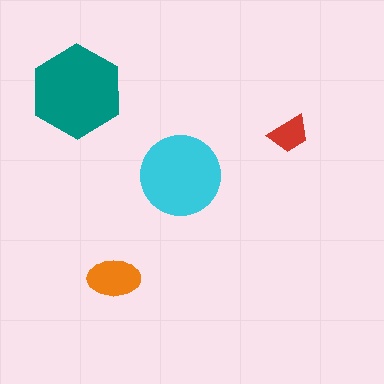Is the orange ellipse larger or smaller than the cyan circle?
Smaller.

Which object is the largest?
The teal hexagon.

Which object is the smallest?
The red trapezoid.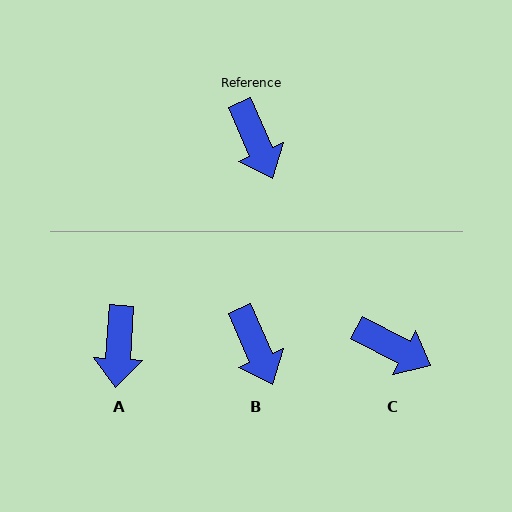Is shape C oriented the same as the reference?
No, it is off by about 39 degrees.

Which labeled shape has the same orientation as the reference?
B.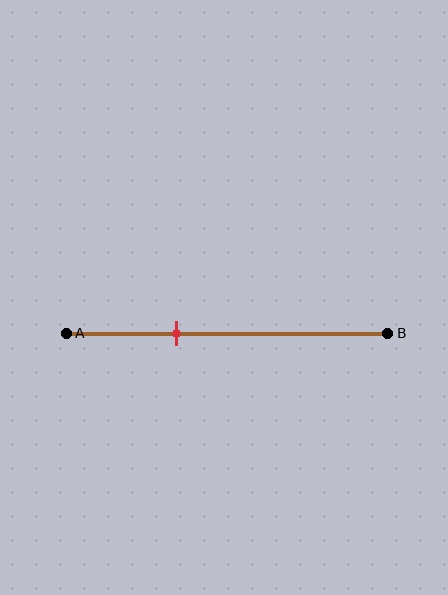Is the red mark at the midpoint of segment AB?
No, the mark is at about 35% from A, not at the 50% midpoint.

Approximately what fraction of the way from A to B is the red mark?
The red mark is approximately 35% of the way from A to B.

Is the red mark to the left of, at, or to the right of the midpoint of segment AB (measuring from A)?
The red mark is to the left of the midpoint of segment AB.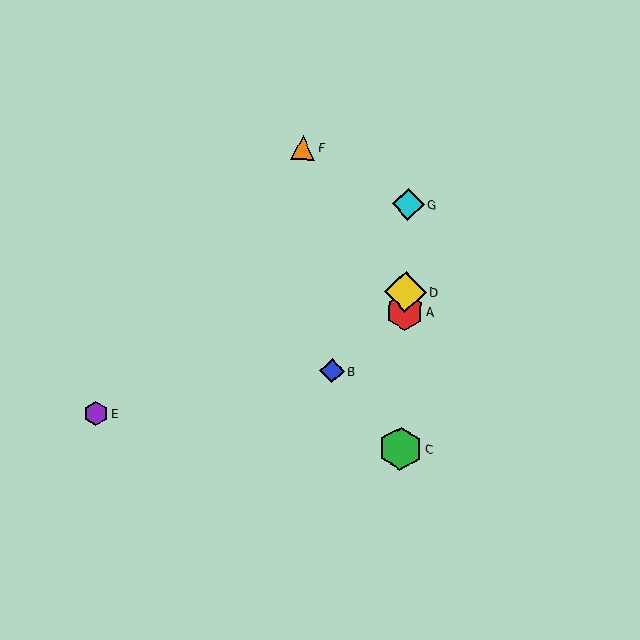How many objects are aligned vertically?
4 objects (A, C, D, G) are aligned vertically.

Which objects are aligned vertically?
Objects A, C, D, G are aligned vertically.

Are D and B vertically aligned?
No, D is at x≈405 and B is at x≈332.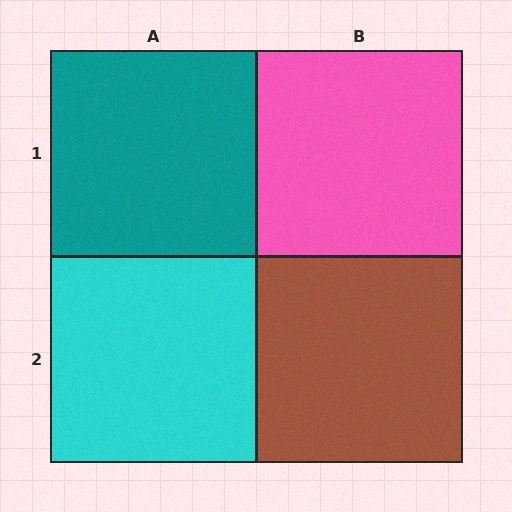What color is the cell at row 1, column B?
Pink.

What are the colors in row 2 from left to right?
Cyan, brown.